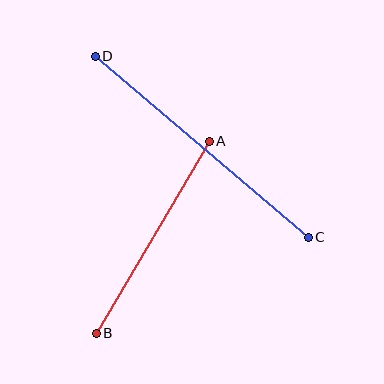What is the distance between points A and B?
The distance is approximately 223 pixels.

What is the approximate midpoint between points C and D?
The midpoint is at approximately (202, 147) pixels.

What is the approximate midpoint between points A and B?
The midpoint is at approximately (153, 237) pixels.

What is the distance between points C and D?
The distance is approximately 279 pixels.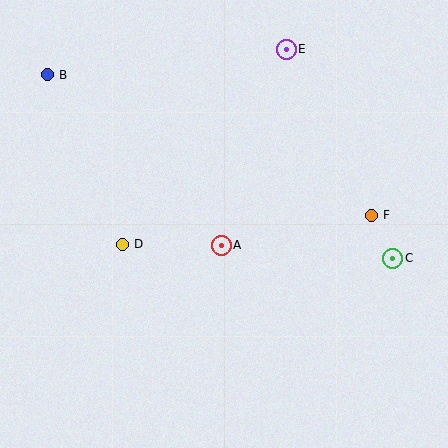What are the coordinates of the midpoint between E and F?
The midpoint between E and F is at (329, 132).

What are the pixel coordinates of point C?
Point C is at (393, 258).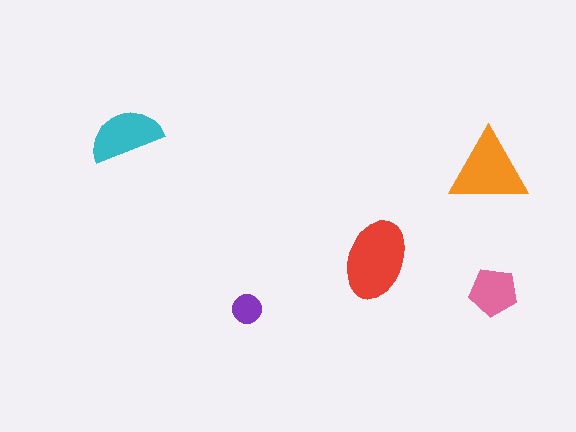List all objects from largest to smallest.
The red ellipse, the orange triangle, the cyan semicircle, the pink pentagon, the purple circle.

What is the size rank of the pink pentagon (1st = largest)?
4th.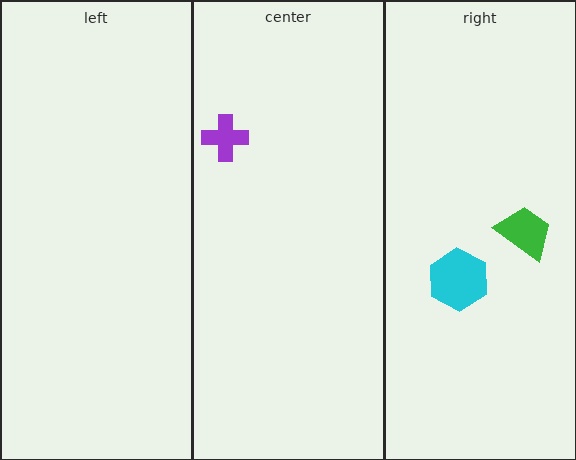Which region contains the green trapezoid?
The right region.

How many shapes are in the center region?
1.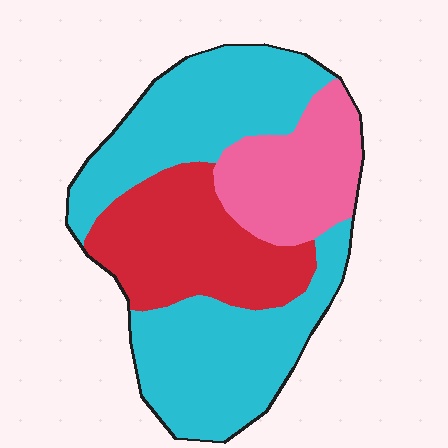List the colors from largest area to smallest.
From largest to smallest: cyan, red, pink.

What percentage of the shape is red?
Red takes up between a sixth and a third of the shape.